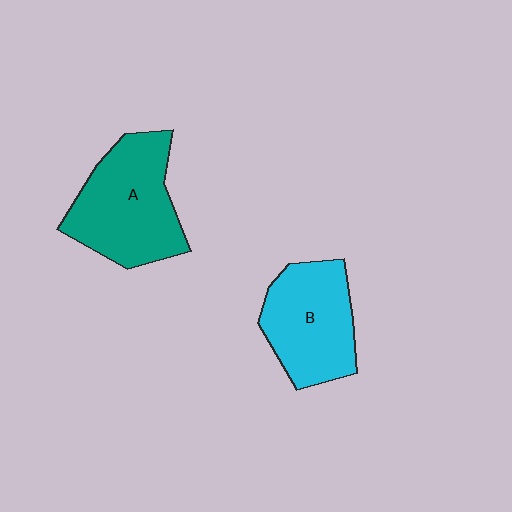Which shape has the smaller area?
Shape B (cyan).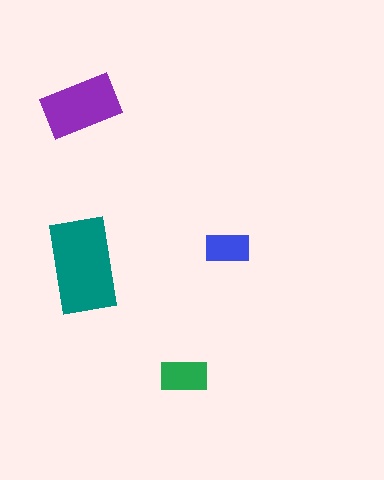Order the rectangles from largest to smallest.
the teal one, the purple one, the green one, the blue one.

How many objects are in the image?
There are 4 objects in the image.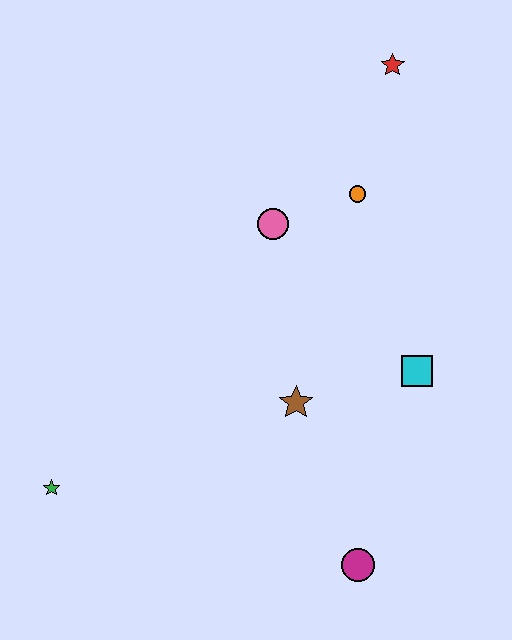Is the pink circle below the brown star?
No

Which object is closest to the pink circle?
The orange circle is closest to the pink circle.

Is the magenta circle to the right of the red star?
No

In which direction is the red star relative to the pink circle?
The red star is above the pink circle.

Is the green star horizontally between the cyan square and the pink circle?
No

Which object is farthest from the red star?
The green star is farthest from the red star.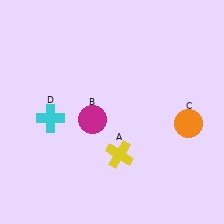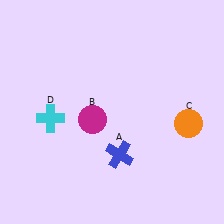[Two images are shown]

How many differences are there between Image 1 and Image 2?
There is 1 difference between the two images.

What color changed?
The cross (A) changed from yellow in Image 1 to blue in Image 2.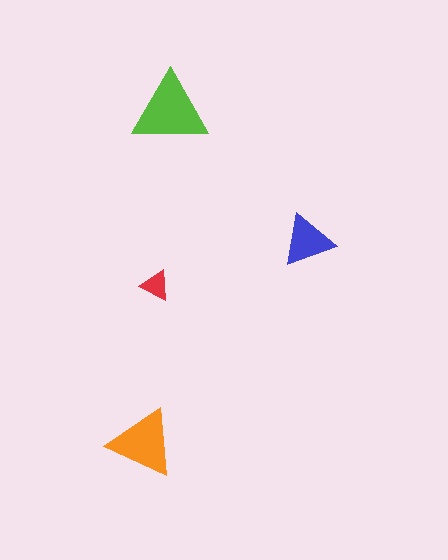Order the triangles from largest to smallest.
the lime one, the orange one, the blue one, the red one.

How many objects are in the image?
There are 4 objects in the image.